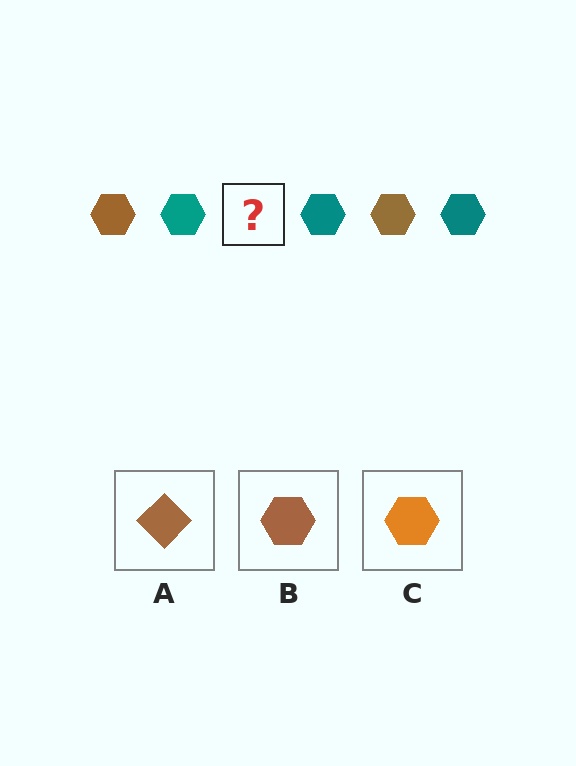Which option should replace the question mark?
Option B.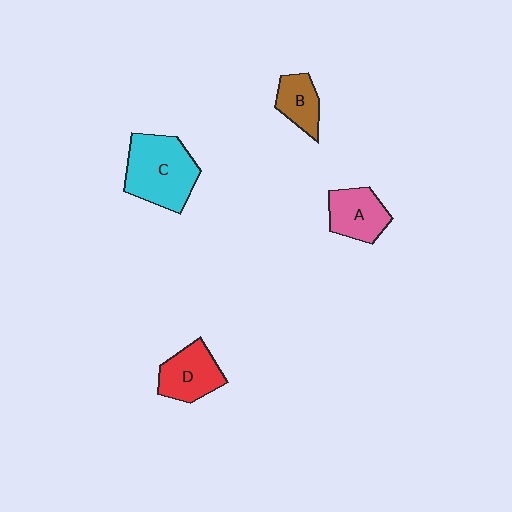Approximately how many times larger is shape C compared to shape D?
Approximately 1.6 times.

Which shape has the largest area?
Shape C (cyan).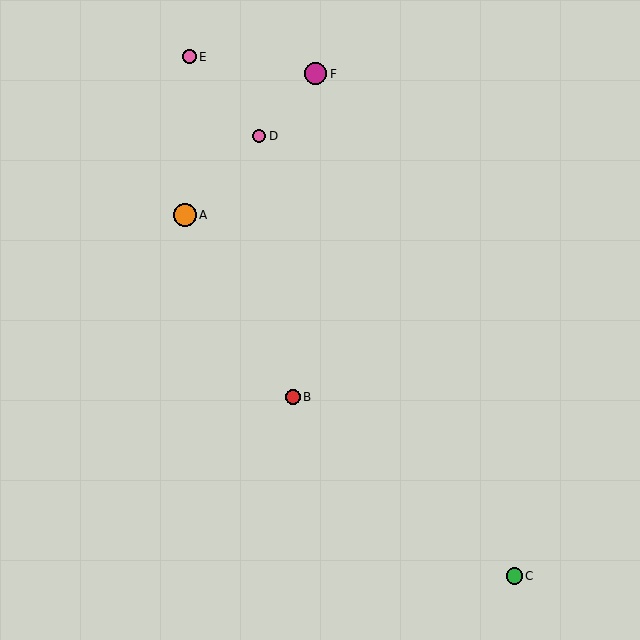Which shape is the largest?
The orange circle (labeled A) is the largest.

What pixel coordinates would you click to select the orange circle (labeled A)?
Click at (185, 215) to select the orange circle A.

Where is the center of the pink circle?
The center of the pink circle is at (189, 57).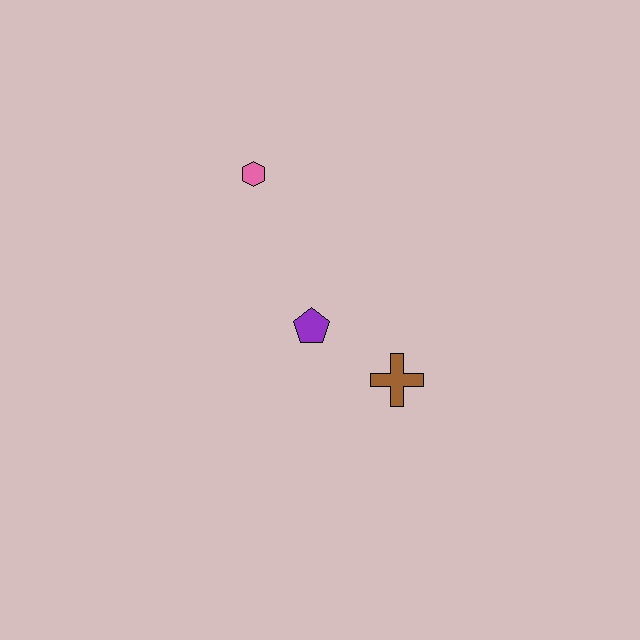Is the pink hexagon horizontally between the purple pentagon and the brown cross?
No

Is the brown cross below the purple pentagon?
Yes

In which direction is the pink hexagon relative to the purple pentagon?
The pink hexagon is above the purple pentagon.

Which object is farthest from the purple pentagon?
The pink hexagon is farthest from the purple pentagon.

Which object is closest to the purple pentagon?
The brown cross is closest to the purple pentagon.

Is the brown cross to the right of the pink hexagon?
Yes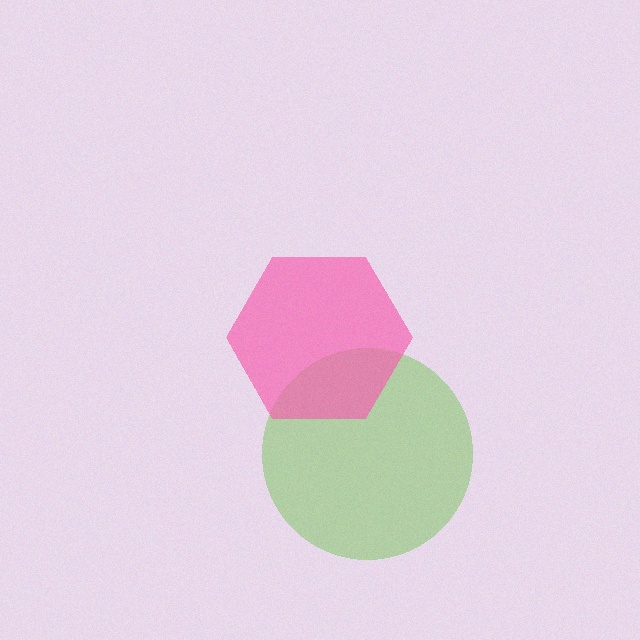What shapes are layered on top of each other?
The layered shapes are: a lime circle, a pink hexagon.